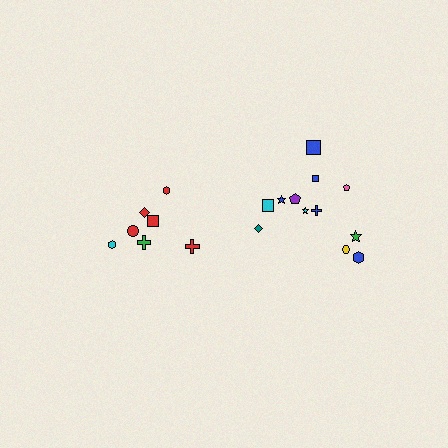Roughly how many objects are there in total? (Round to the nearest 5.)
Roughly 20 objects in total.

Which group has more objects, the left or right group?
The right group.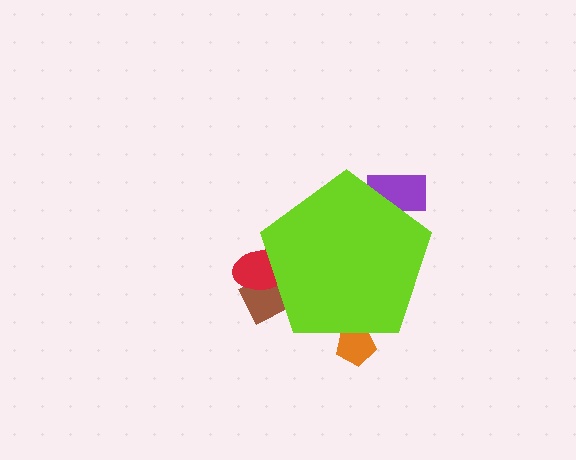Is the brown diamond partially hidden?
Yes, the brown diamond is partially hidden behind the lime pentagon.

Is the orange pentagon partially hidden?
Yes, the orange pentagon is partially hidden behind the lime pentagon.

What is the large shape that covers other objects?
A lime pentagon.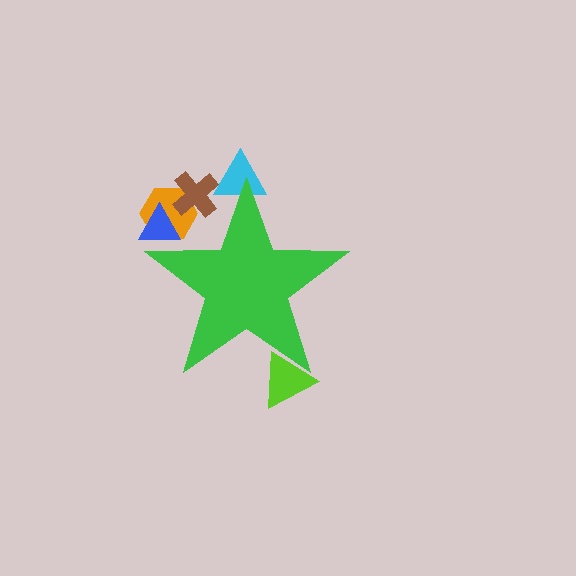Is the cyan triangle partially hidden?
Yes, the cyan triangle is partially hidden behind the green star.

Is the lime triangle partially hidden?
Yes, the lime triangle is partially hidden behind the green star.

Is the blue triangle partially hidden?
Yes, the blue triangle is partially hidden behind the green star.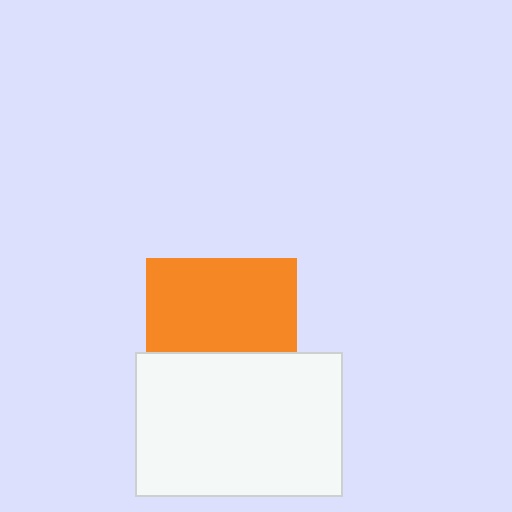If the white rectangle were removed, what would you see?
You would see the complete orange square.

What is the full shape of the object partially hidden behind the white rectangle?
The partially hidden object is an orange square.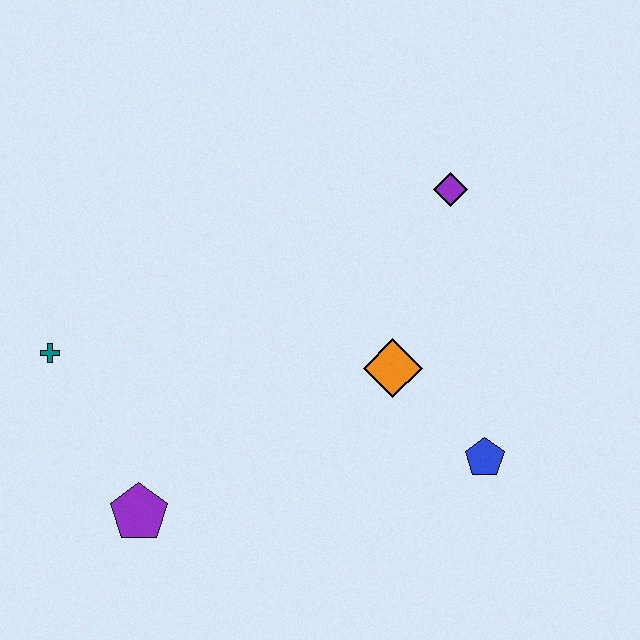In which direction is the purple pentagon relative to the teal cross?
The purple pentagon is below the teal cross.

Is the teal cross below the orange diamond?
No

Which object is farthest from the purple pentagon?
The purple diamond is farthest from the purple pentagon.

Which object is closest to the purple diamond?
The orange diamond is closest to the purple diamond.